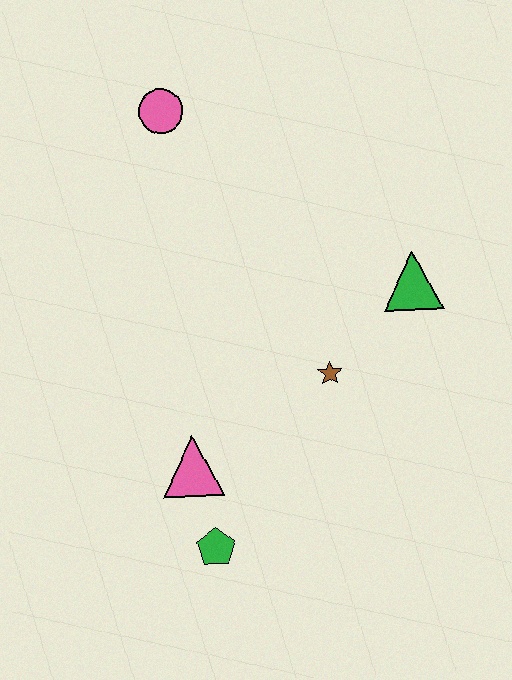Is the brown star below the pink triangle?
No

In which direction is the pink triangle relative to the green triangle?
The pink triangle is to the left of the green triangle.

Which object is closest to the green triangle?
The brown star is closest to the green triangle.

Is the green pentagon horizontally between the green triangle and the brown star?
No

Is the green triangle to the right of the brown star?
Yes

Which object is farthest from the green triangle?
The green pentagon is farthest from the green triangle.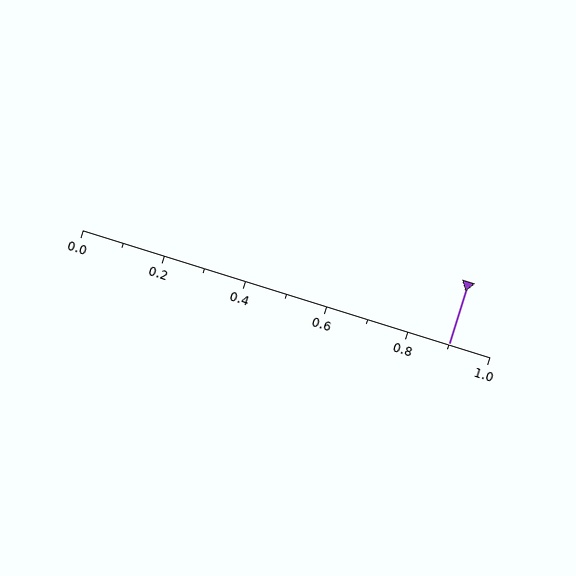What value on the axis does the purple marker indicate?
The marker indicates approximately 0.9.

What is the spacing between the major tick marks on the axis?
The major ticks are spaced 0.2 apart.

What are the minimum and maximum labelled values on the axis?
The axis runs from 0.0 to 1.0.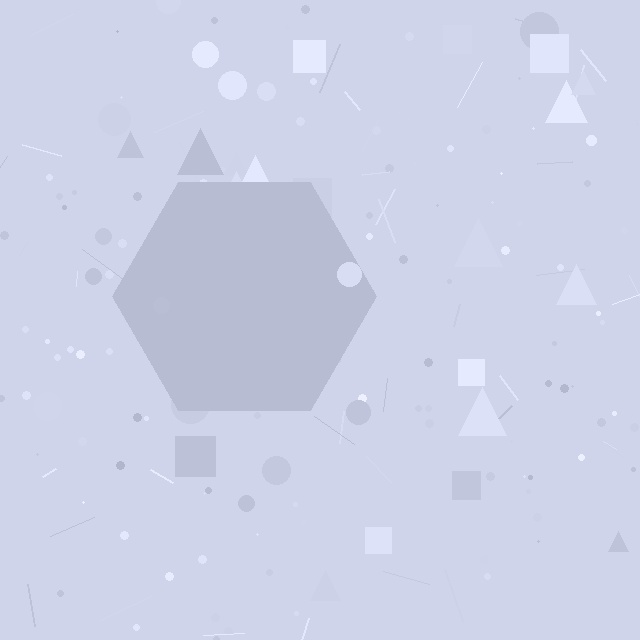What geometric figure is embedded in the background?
A hexagon is embedded in the background.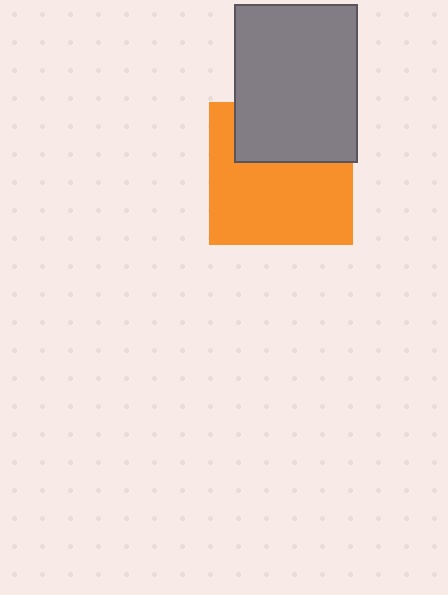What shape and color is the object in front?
The object in front is a gray rectangle.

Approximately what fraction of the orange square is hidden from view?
Roughly 36% of the orange square is hidden behind the gray rectangle.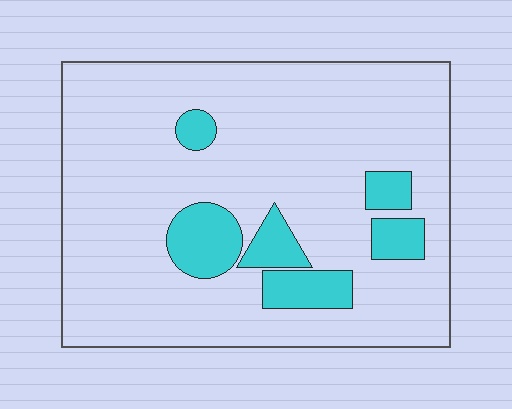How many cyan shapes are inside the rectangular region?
6.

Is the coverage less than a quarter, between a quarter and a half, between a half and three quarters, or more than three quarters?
Less than a quarter.